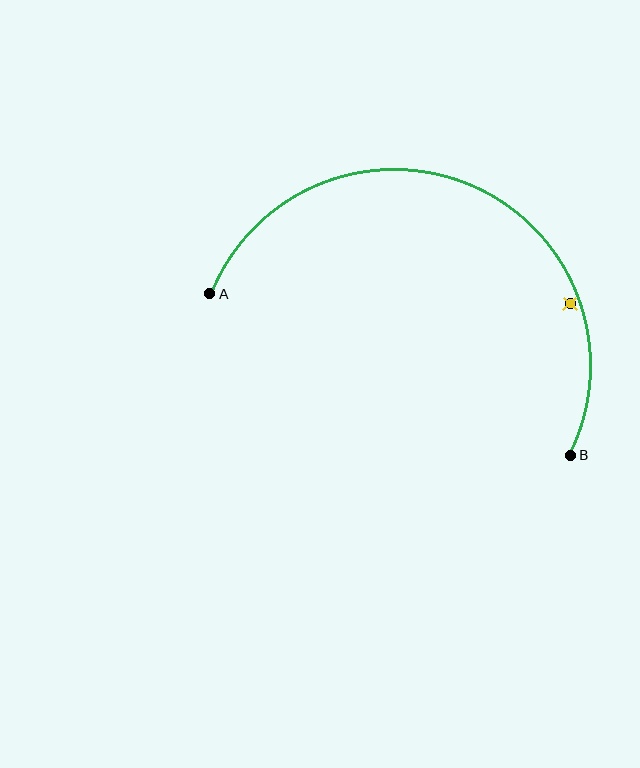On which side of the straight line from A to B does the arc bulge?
The arc bulges above the straight line connecting A and B.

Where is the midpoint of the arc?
The arc midpoint is the point on the curve farthest from the straight line joining A and B. It sits above that line.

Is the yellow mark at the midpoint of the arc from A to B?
No — the yellow mark does not lie on the arc at all. It sits slightly inside the curve.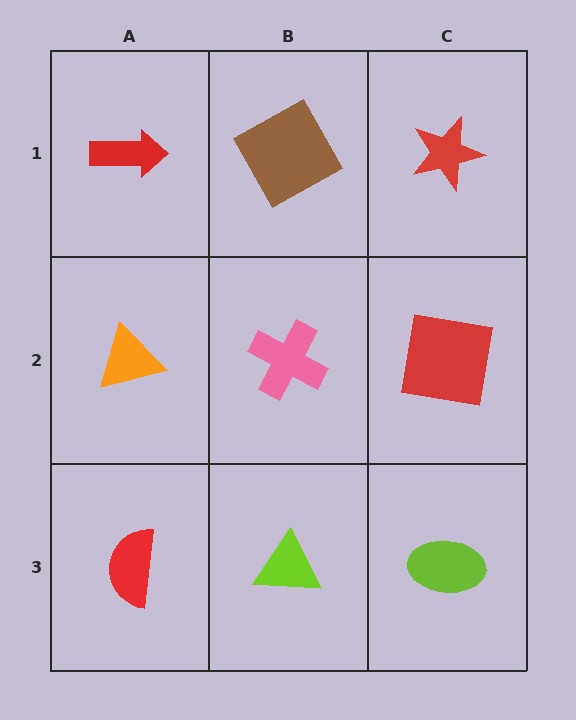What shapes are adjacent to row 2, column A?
A red arrow (row 1, column A), a red semicircle (row 3, column A), a pink cross (row 2, column B).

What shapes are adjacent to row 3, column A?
An orange triangle (row 2, column A), a lime triangle (row 3, column B).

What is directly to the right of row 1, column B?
A red star.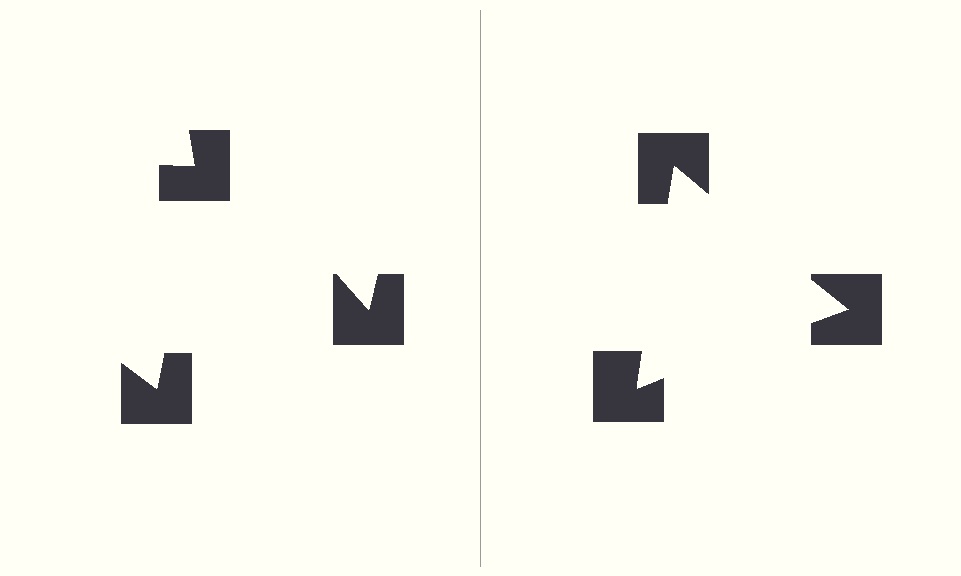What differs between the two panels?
The notched squares are positioned identically on both sides; only the wedge orientations differ. On the right they align to a triangle; on the left they are misaligned.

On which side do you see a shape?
An illusory triangle appears on the right side. On the left side the wedge cuts are rotated, so no coherent shape forms.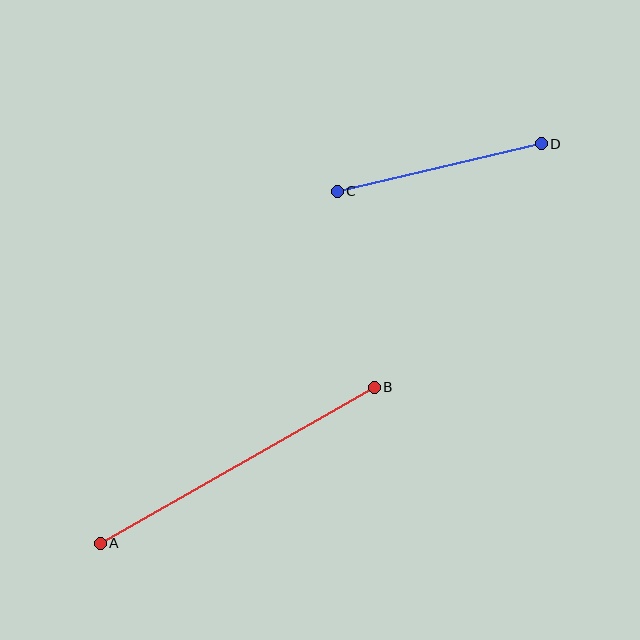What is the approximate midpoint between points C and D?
The midpoint is at approximately (439, 167) pixels.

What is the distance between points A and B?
The distance is approximately 315 pixels.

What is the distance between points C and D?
The distance is approximately 209 pixels.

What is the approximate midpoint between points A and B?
The midpoint is at approximately (237, 465) pixels.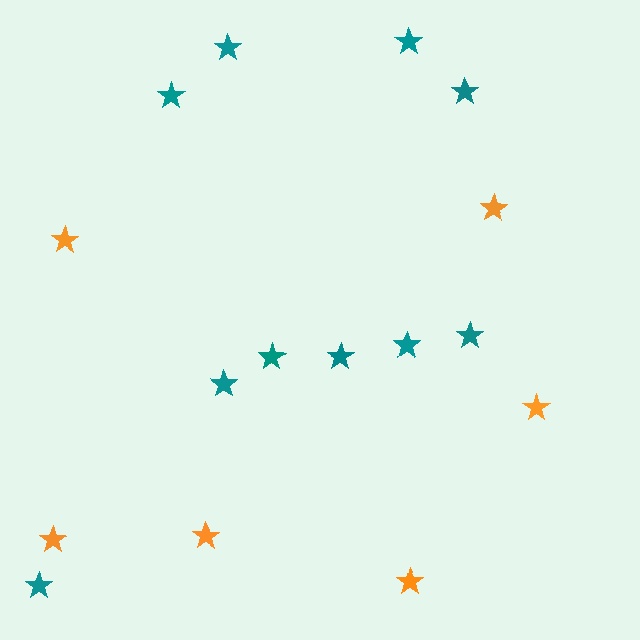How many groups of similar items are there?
There are 2 groups: one group of teal stars (10) and one group of orange stars (6).